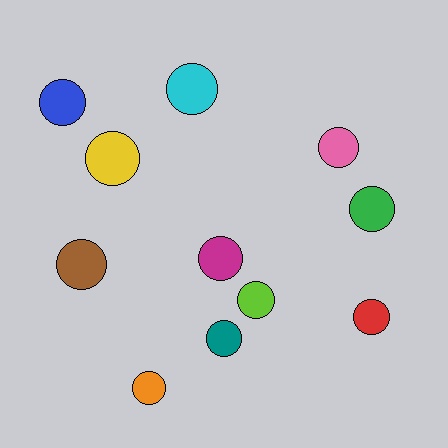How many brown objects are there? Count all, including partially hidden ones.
There is 1 brown object.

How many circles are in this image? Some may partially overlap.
There are 11 circles.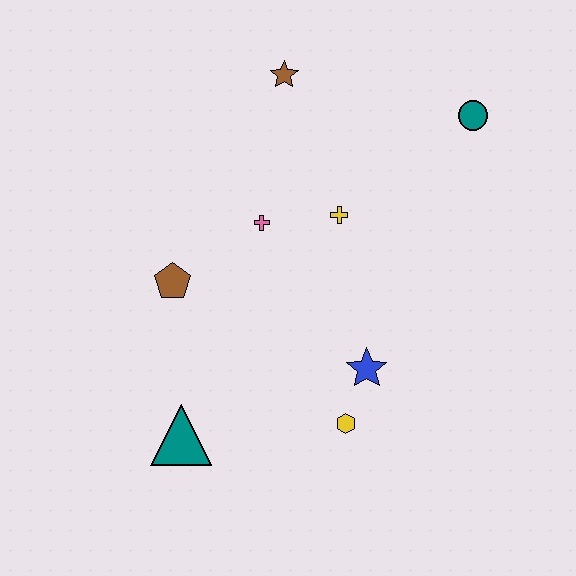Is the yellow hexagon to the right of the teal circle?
No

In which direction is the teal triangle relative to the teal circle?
The teal triangle is below the teal circle.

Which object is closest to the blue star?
The yellow hexagon is closest to the blue star.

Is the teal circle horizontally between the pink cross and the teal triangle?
No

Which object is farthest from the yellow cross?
The teal triangle is farthest from the yellow cross.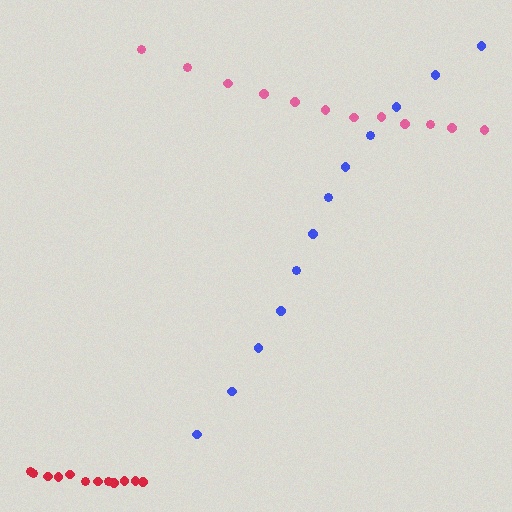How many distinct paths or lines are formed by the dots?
There are 3 distinct paths.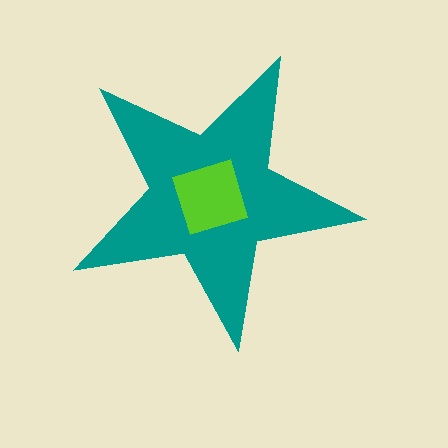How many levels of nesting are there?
2.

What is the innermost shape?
The lime square.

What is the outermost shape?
The teal star.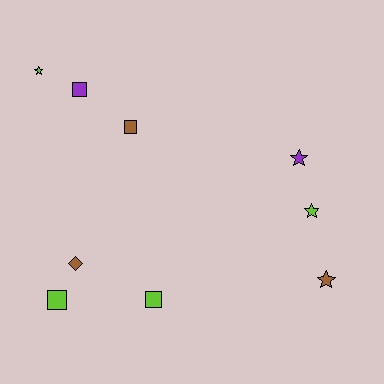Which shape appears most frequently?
Square, with 4 objects.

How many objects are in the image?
There are 9 objects.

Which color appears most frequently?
Lime, with 4 objects.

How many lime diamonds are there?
There are no lime diamonds.